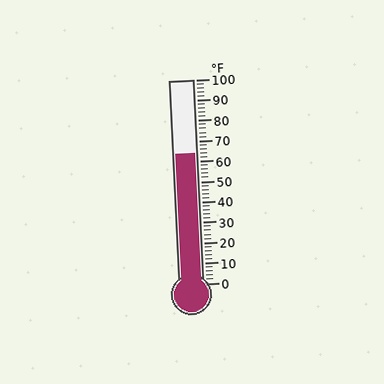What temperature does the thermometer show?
The thermometer shows approximately 64°F.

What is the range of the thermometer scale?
The thermometer scale ranges from 0°F to 100°F.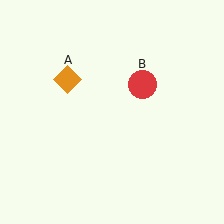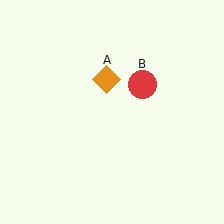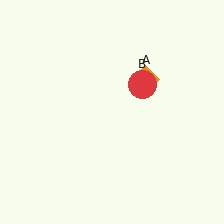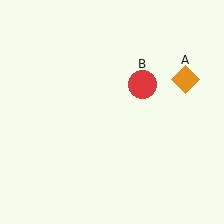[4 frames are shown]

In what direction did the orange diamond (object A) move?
The orange diamond (object A) moved right.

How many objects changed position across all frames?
1 object changed position: orange diamond (object A).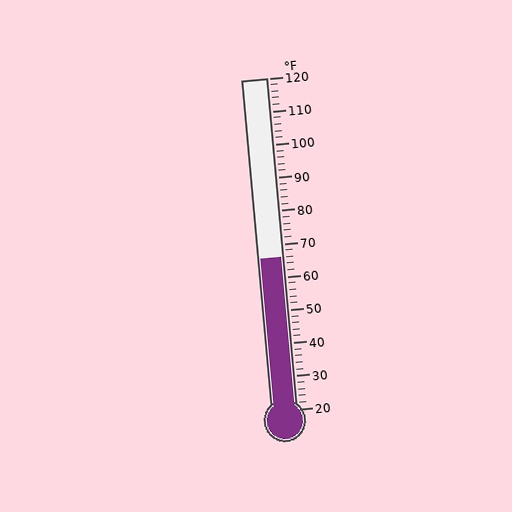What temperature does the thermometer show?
The thermometer shows approximately 66°F.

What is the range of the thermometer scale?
The thermometer scale ranges from 20°F to 120°F.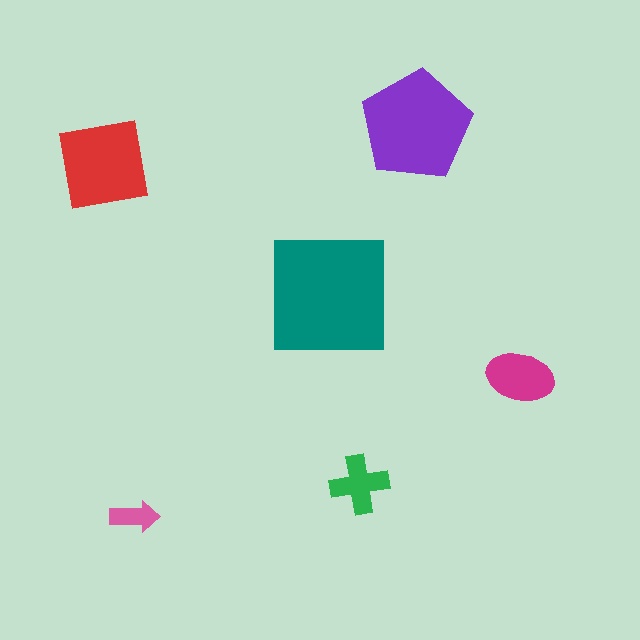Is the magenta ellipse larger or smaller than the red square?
Smaller.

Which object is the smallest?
The pink arrow.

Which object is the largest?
The teal square.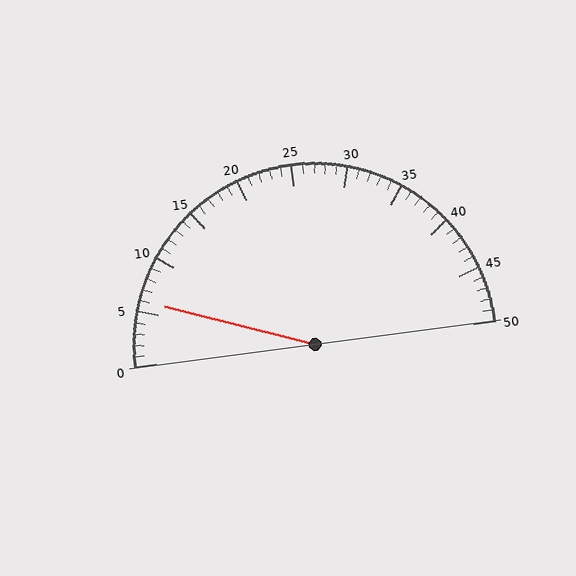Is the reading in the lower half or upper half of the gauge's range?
The reading is in the lower half of the range (0 to 50).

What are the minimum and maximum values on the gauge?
The gauge ranges from 0 to 50.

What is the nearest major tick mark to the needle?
The nearest major tick mark is 5.